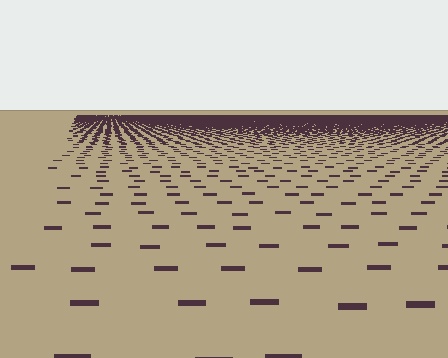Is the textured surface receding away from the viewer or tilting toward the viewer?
The surface is receding away from the viewer. Texture elements get smaller and denser toward the top.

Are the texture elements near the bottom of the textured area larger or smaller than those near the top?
Larger. Near the bottom, elements are closer to the viewer and appear at a bigger on-screen size.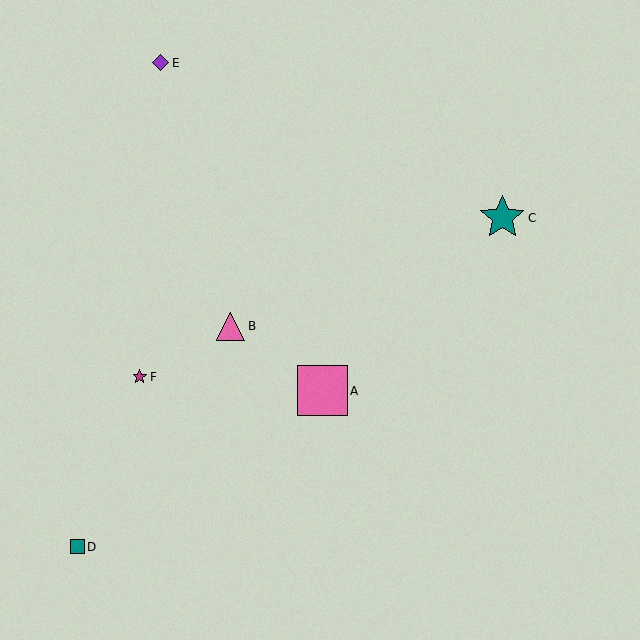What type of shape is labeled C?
Shape C is a teal star.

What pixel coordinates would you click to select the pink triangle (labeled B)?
Click at (230, 326) to select the pink triangle B.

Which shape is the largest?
The pink square (labeled A) is the largest.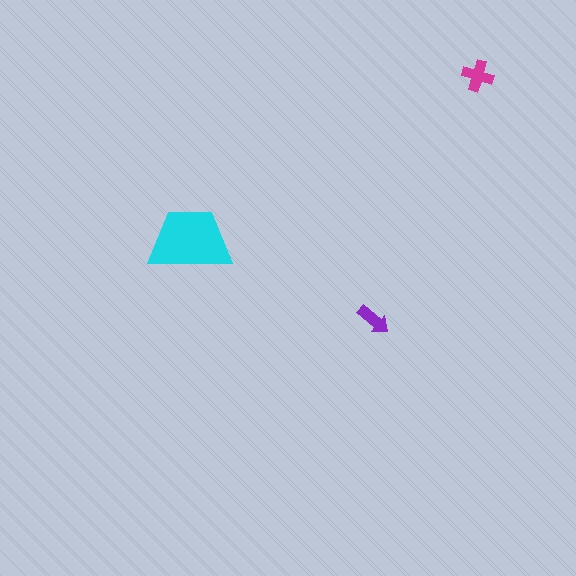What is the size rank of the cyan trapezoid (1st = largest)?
1st.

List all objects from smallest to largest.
The purple arrow, the magenta cross, the cyan trapezoid.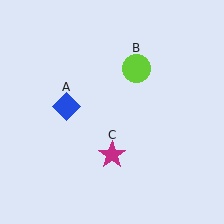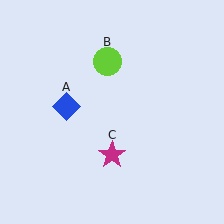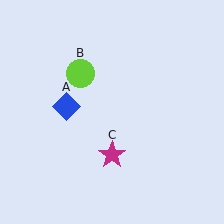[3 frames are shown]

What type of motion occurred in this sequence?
The lime circle (object B) rotated counterclockwise around the center of the scene.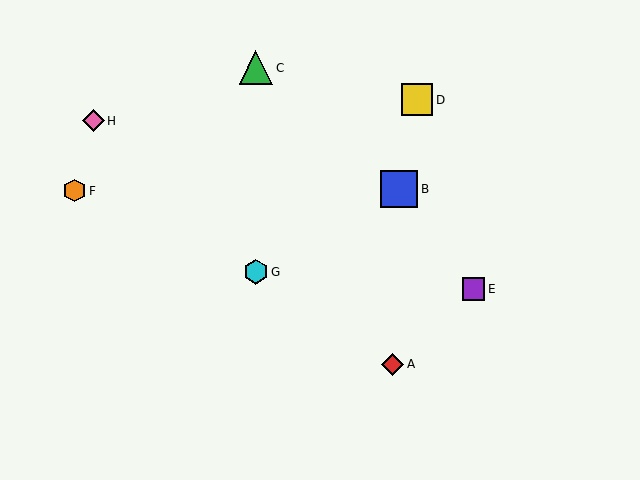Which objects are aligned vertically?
Objects C, G are aligned vertically.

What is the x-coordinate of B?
Object B is at x≈399.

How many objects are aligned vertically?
2 objects (C, G) are aligned vertically.